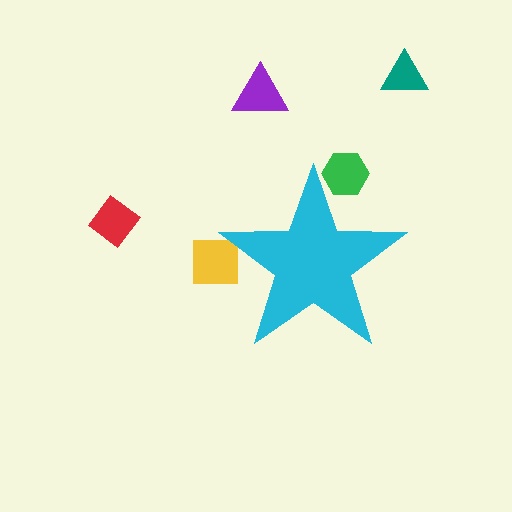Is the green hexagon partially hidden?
Yes, the green hexagon is partially hidden behind the cyan star.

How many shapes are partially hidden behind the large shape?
2 shapes are partially hidden.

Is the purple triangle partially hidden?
No, the purple triangle is fully visible.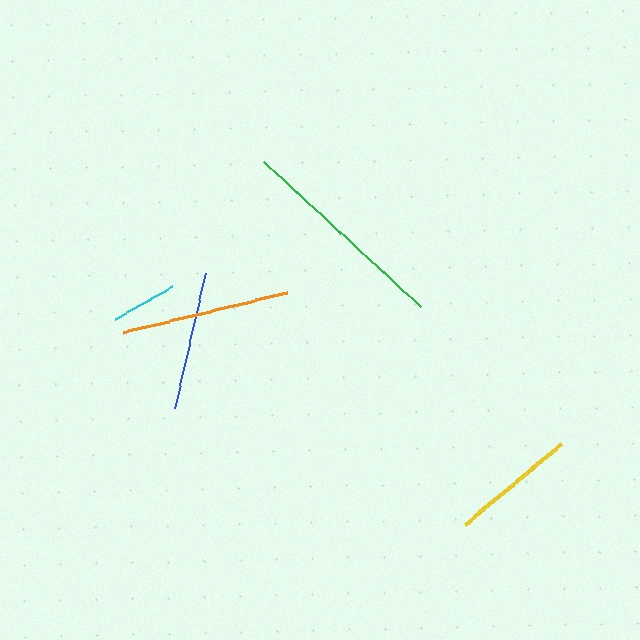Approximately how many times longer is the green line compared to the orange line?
The green line is approximately 1.3 times the length of the orange line.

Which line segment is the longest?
The green line is the longest at approximately 213 pixels.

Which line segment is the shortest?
The cyan line is the shortest at approximately 66 pixels.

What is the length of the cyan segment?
The cyan segment is approximately 66 pixels long.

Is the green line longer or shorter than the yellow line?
The green line is longer than the yellow line.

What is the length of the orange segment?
The orange segment is approximately 169 pixels long.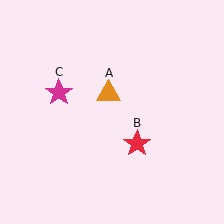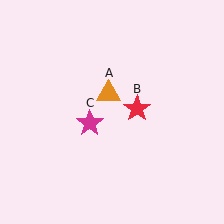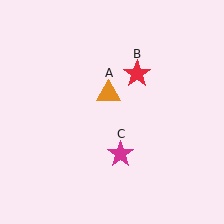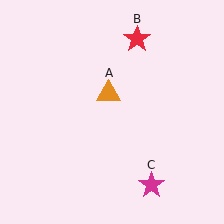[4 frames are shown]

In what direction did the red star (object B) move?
The red star (object B) moved up.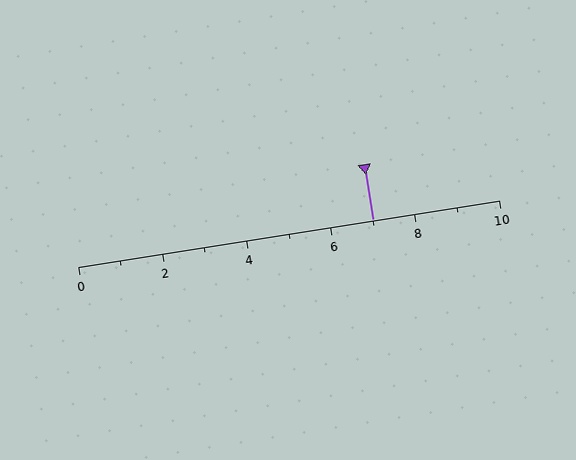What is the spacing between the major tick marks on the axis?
The major ticks are spaced 2 apart.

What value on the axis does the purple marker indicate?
The marker indicates approximately 7.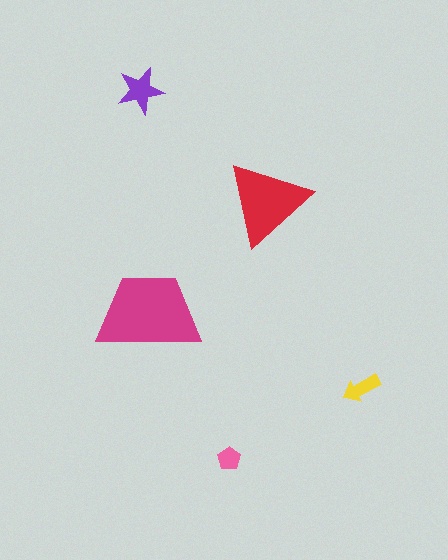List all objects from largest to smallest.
The magenta trapezoid, the red triangle, the purple star, the yellow arrow, the pink pentagon.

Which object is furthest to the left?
The purple star is leftmost.